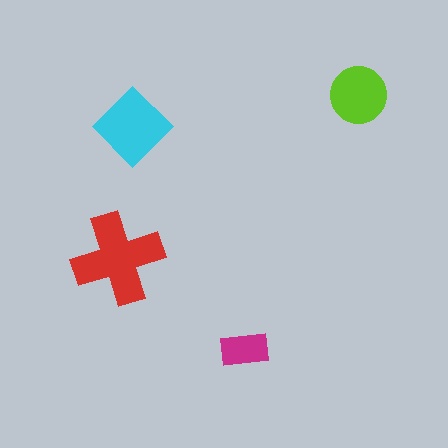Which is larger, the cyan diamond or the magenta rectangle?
The cyan diamond.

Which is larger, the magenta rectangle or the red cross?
The red cross.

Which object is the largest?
The red cross.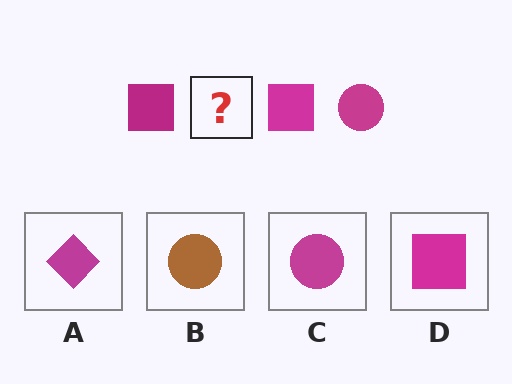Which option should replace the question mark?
Option C.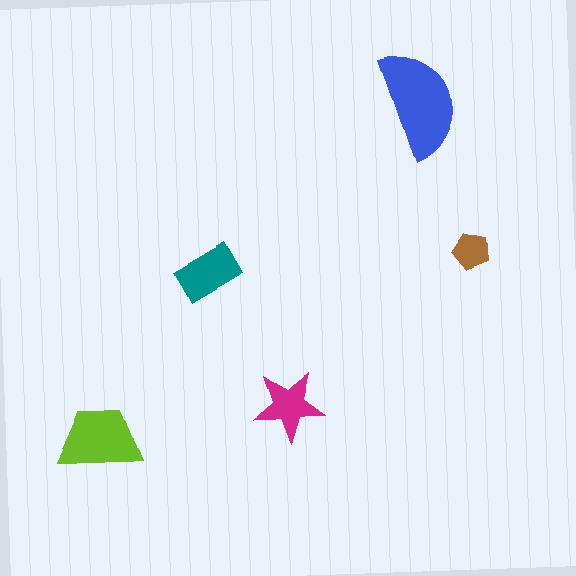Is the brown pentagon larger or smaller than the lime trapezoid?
Smaller.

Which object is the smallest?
The brown pentagon.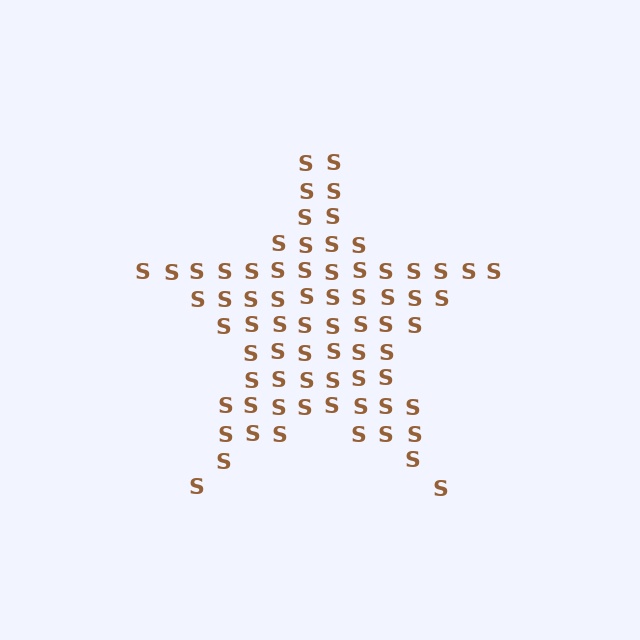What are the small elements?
The small elements are letter S's.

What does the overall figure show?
The overall figure shows a star.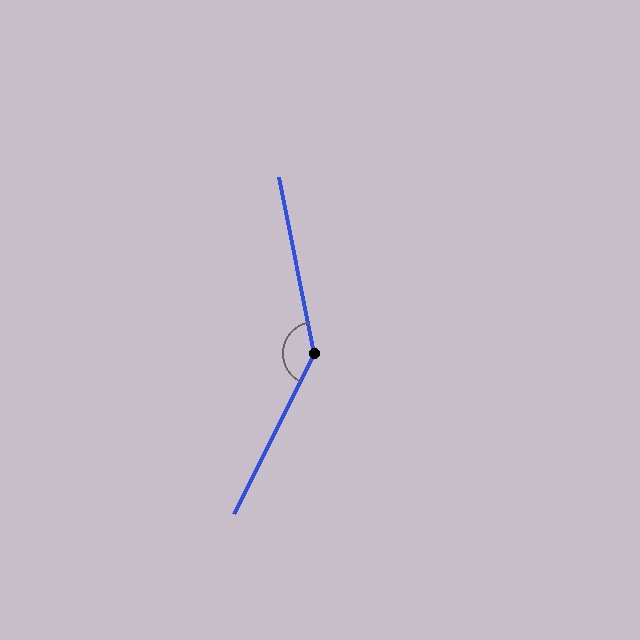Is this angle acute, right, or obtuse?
It is obtuse.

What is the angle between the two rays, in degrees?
Approximately 142 degrees.